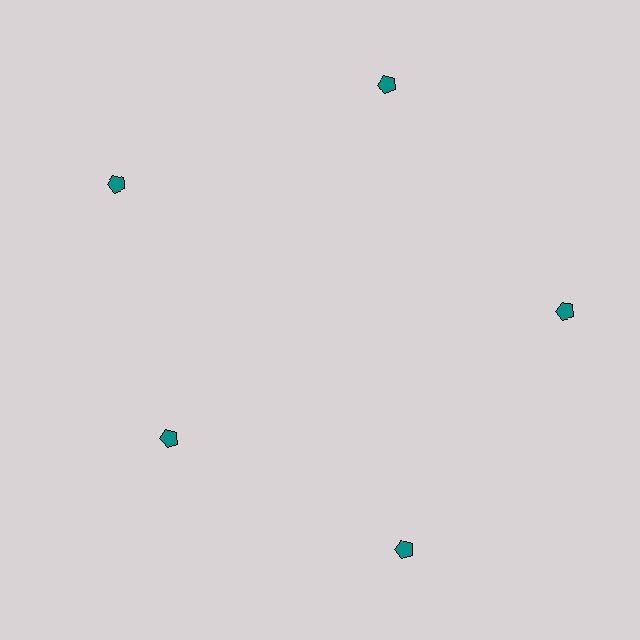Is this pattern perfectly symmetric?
No. The 5 teal pentagons are arranged in a ring, but one element near the 8 o'clock position is pulled inward toward the center, breaking the 5-fold rotational symmetry.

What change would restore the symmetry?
The symmetry would be restored by moving it outward, back onto the ring so that all 5 pentagons sit at equal angles and equal distance from the center.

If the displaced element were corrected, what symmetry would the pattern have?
It would have 5-fold rotational symmetry — the pattern would map onto itself every 72 degrees.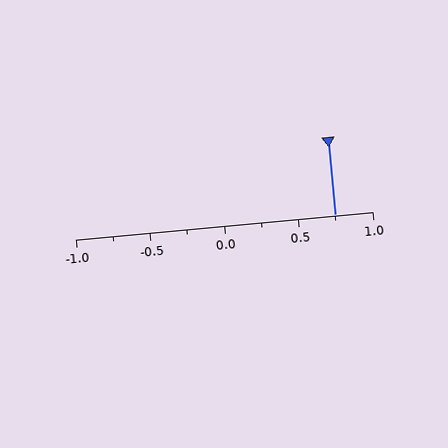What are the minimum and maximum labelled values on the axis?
The axis runs from -1.0 to 1.0.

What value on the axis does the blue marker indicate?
The marker indicates approximately 0.75.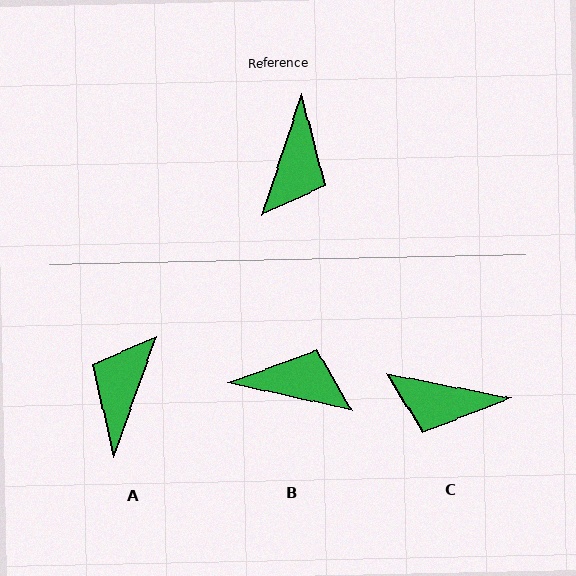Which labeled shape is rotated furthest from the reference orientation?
A, about 179 degrees away.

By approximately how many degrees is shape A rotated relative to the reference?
Approximately 179 degrees counter-clockwise.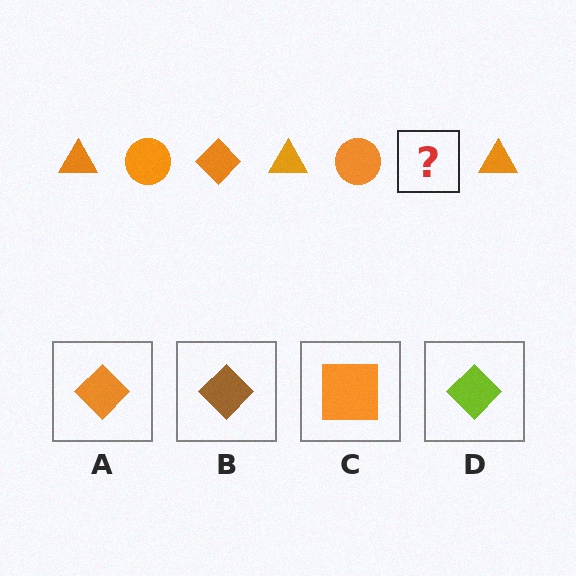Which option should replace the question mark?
Option A.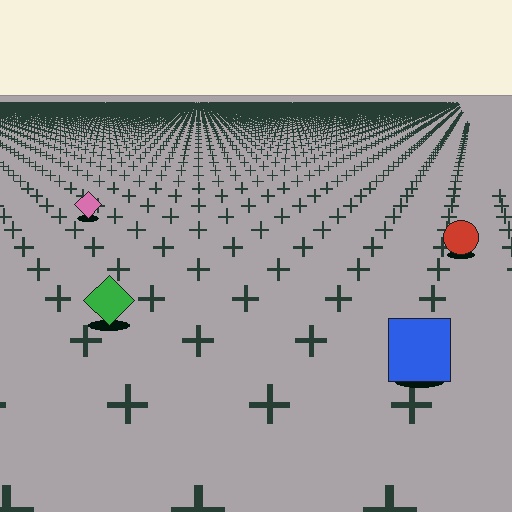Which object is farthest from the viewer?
The pink diamond is farthest from the viewer. It appears smaller and the ground texture around it is denser.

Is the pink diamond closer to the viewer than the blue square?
No. The blue square is closer — you can tell from the texture gradient: the ground texture is coarser near it.